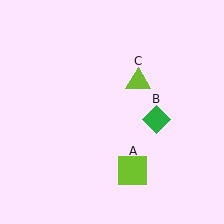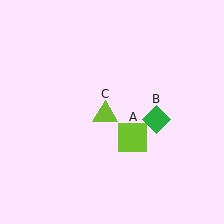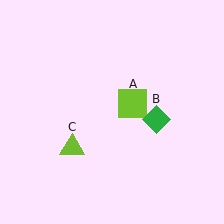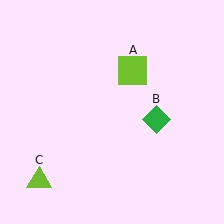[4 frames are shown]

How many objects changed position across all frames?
2 objects changed position: lime square (object A), lime triangle (object C).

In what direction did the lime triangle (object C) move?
The lime triangle (object C) moved down and to the left.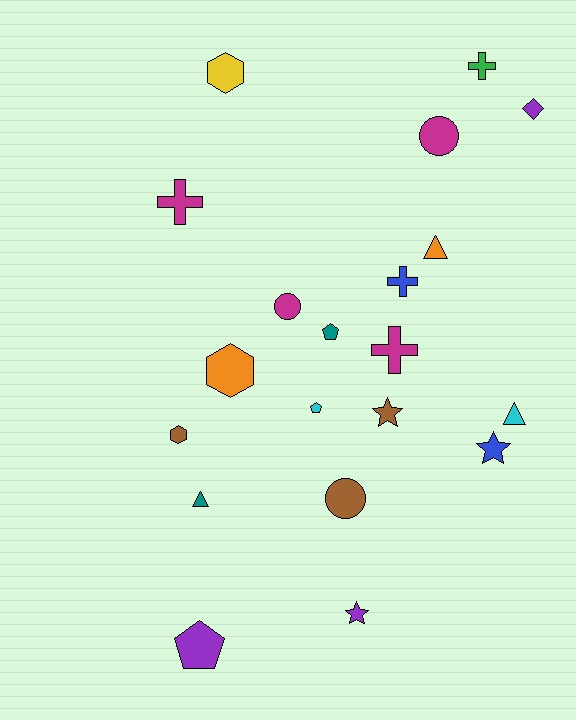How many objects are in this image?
There are 20 objects.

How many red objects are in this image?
There are no red objects.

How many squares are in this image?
There are no squares.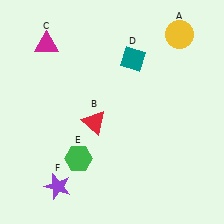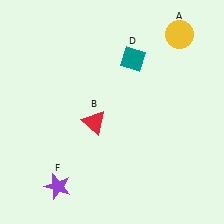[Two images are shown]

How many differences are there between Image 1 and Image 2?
There are 2 differences between the two images.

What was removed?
The magenta triangle (C), the green hexagon (E) were removed in Image 2.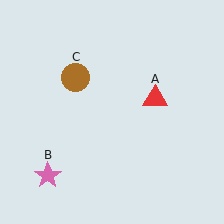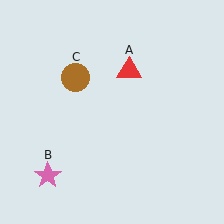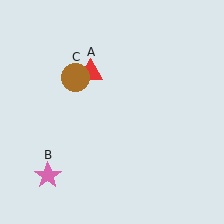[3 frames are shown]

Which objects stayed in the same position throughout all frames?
Pink star (object B) and brown circle (object C) remained stationary.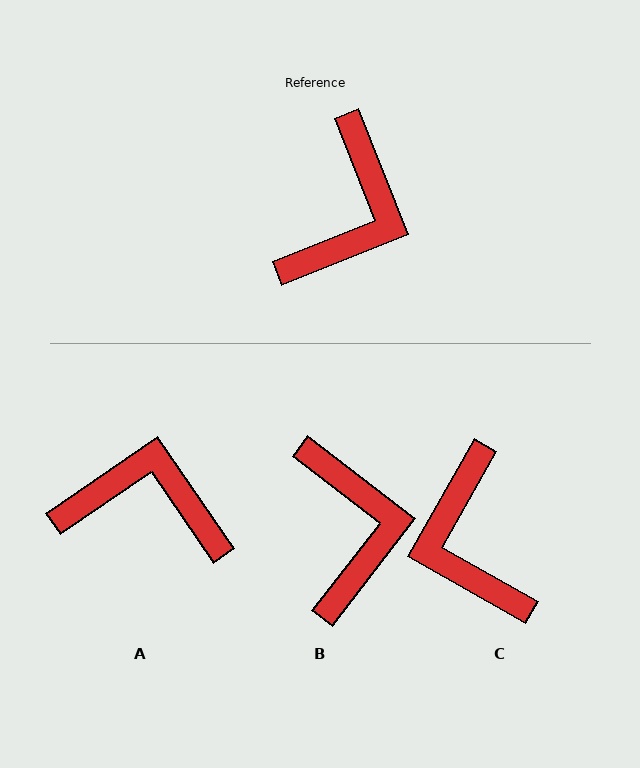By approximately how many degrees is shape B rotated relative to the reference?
Approximately 31 degrees counter-clockwise.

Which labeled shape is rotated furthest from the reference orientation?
C, about 141 degrees away.